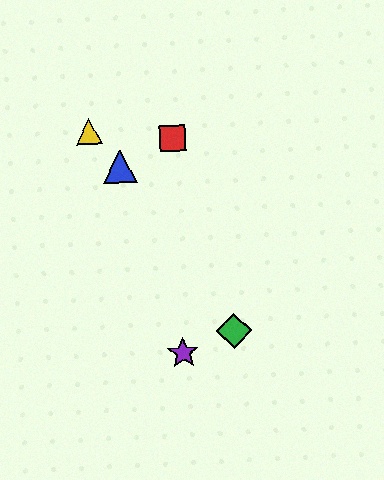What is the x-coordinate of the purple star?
The purple star is at x≈183.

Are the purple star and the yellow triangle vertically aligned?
No, the purple star is at x≈183 and the yellow triangle is at x≈89.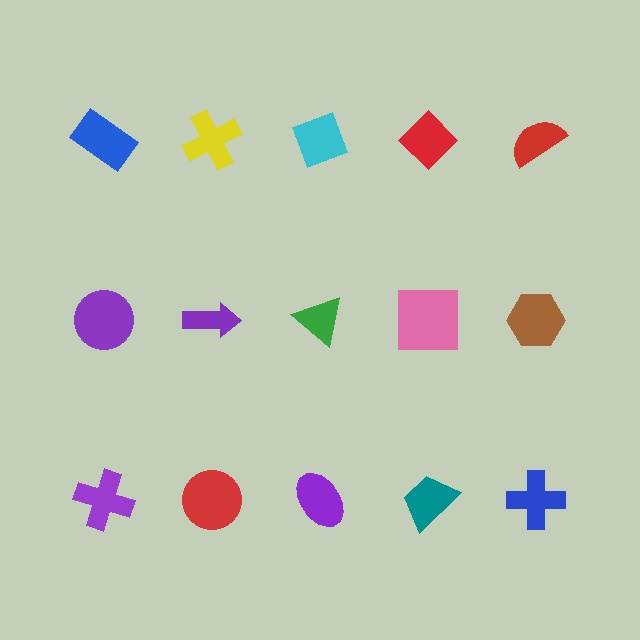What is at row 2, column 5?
A brown hexagon.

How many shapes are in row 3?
5 shapes.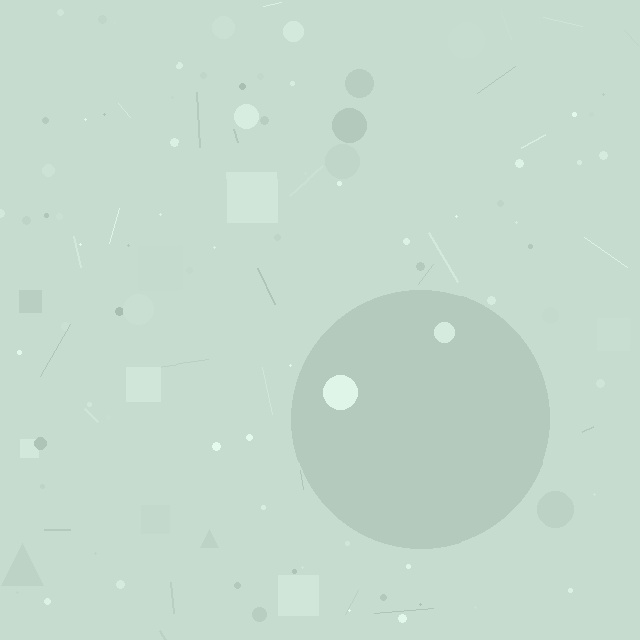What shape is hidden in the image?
A circle is hidden in the image.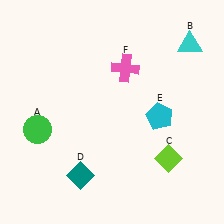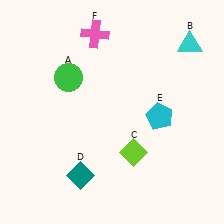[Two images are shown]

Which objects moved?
The objects that moved are: the green circle (A), the lime diamond (C), the pink cross (F).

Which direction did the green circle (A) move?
The green circle (A) moved up.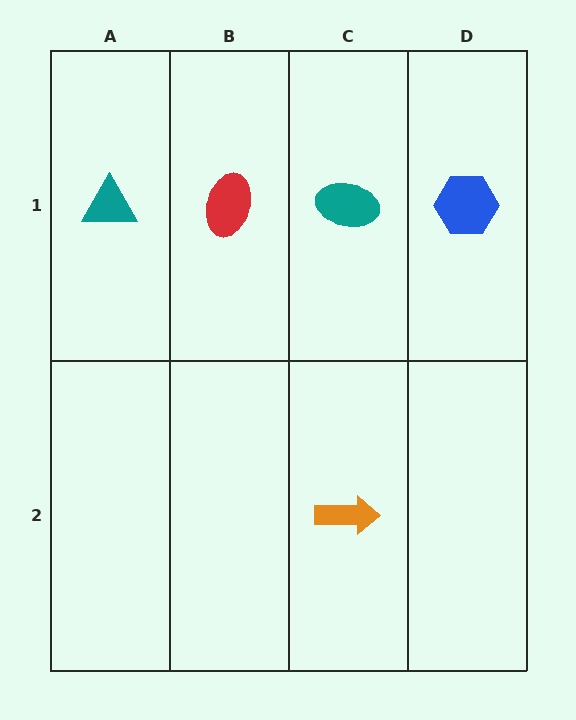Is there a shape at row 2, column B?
No, that cell is empty.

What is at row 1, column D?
A blue hexagon.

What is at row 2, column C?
An orange arrow.